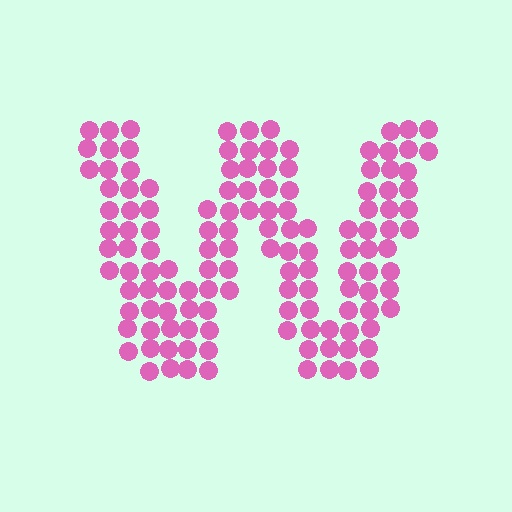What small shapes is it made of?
It is made of small circles.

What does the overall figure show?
The overall figure shows the letter W.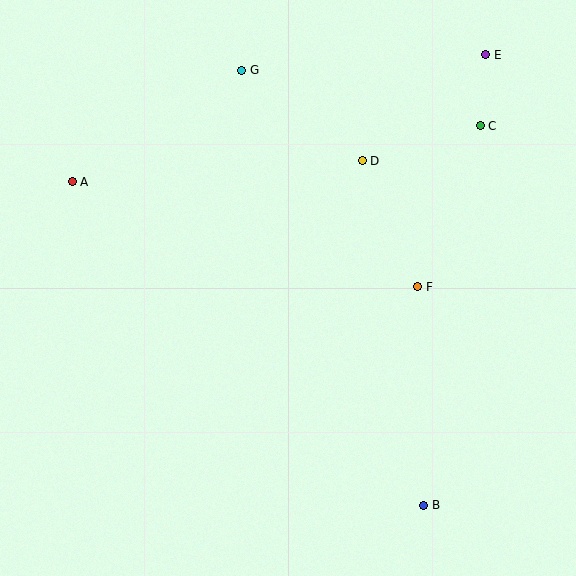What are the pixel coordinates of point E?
Point E is at (486, 55).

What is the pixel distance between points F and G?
The distance between F and G is 279 pixels.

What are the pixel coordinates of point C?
Point C is at (480, 126).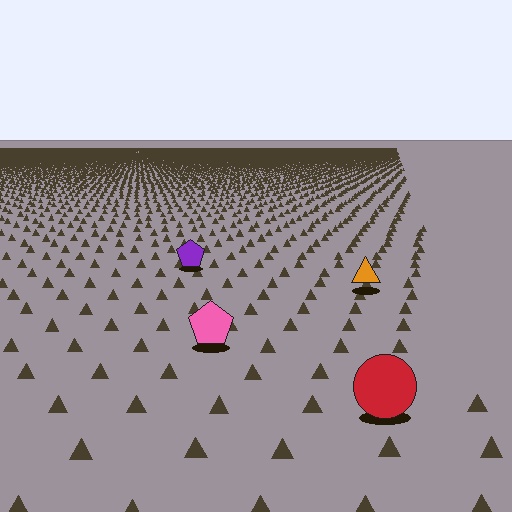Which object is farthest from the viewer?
The purple pentagon is farthest from the viewer. It appears smaller and the ground texture around it is denser.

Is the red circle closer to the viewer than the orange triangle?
Yes. The red circle is closer — you can tell from the texture gradient: the ground texture is coarser near it.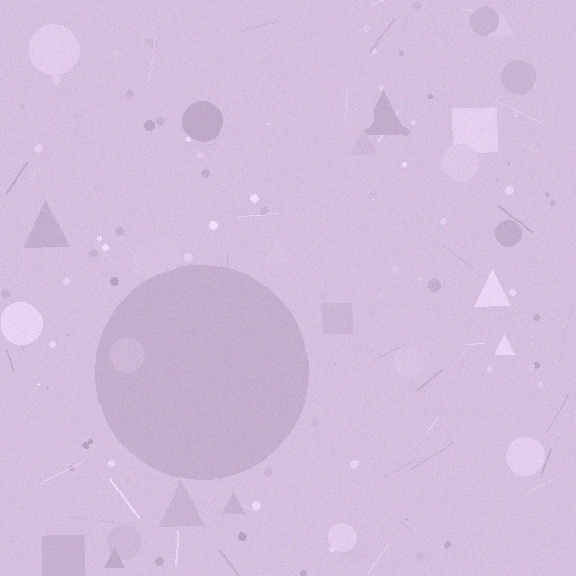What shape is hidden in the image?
A circle is hidden in the image.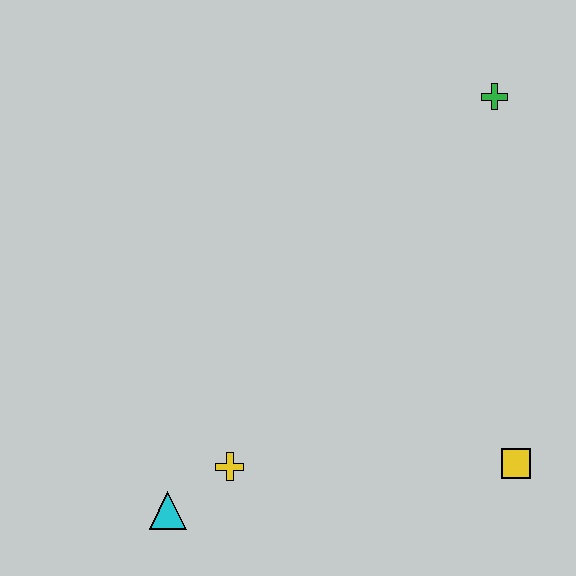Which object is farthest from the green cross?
The cyan triangle is farthest from the green cross.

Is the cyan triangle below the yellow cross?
Yes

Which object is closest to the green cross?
The yellow square is closest to the green cross.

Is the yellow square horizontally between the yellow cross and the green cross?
No